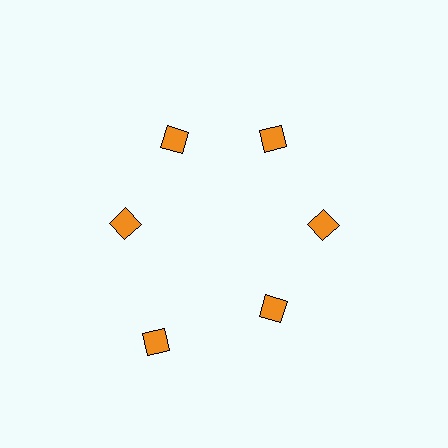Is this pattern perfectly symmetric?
No. The 6 orange diamonds are arranged in a ring, but one element near the 7 o'clock position is pushed outward from the center, breaking the 6-fold rotational symmetry.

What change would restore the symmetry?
The symmetry would be restored by moving it inward, back onto the ring so that all 6 diamonds sit at equal angles and equal distance from the center.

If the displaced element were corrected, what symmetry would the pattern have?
It would have 6-fold rotational symmetry — the pattern would map onto itself every 60 degrees.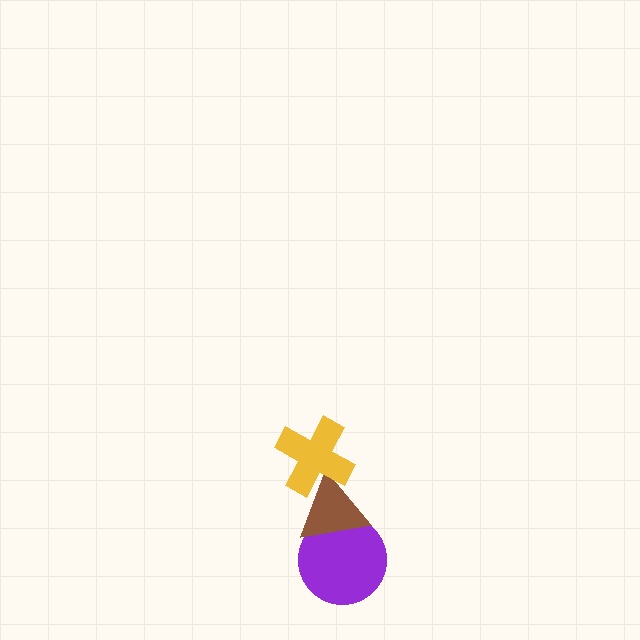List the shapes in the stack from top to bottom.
From top to bottom: the yellow cross, the brown triangle, the purple circle.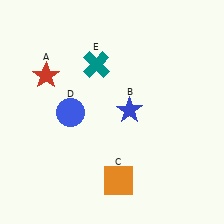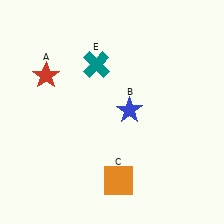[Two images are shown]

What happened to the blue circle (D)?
The blue circle (D) was removed in Image 2. It was in the bottom-left area of Image 1.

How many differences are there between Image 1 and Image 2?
There is 1 difference between the two images.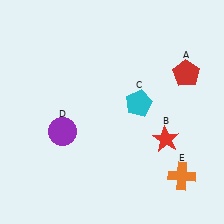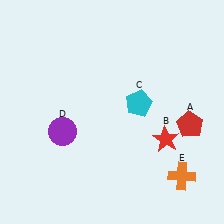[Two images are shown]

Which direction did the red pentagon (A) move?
The red pentagon (A) moved down.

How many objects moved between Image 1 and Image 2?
1 object moved between the two images.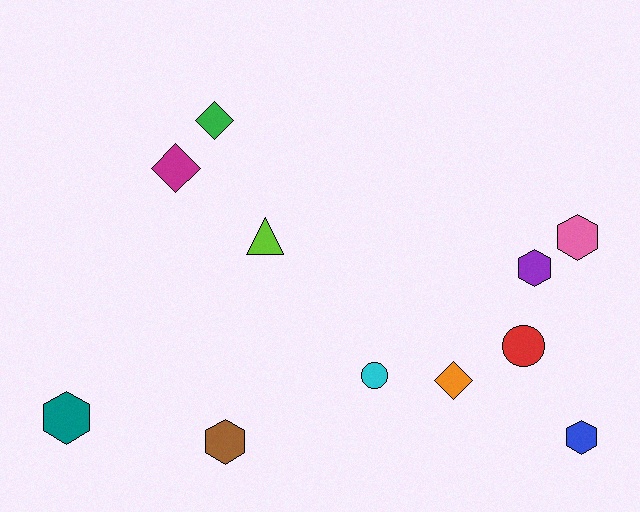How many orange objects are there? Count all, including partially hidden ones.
There is 1 orange object.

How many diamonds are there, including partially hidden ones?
There are 3 diamonds.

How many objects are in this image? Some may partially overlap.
There are 11 objects.